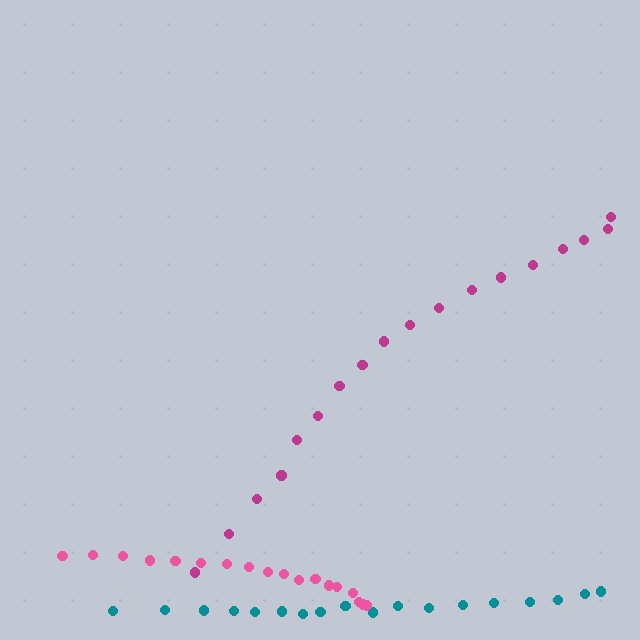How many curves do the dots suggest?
There are 3 distinct paths.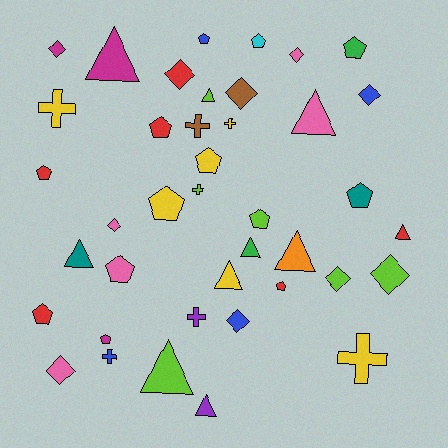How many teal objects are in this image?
There are 2 teal objects.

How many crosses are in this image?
There are 7 crosses.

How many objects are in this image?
There are 40 objects.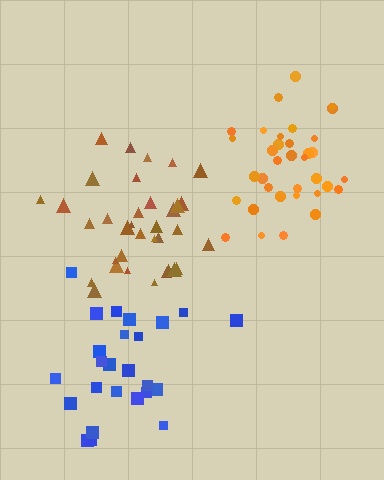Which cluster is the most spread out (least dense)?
Blue.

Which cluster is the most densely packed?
Orange.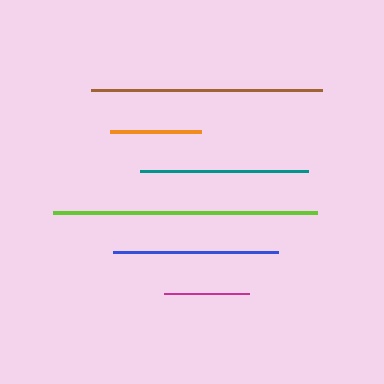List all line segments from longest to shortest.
From longest to shortest: lime, brown, teal, blue, orange, magenta.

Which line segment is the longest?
The lime line is the longest at approximately 264 pixels.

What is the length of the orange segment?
The orange segment is approximately 91 pixels long.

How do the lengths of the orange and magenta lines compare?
The orange and magenta lines are approximately the same length.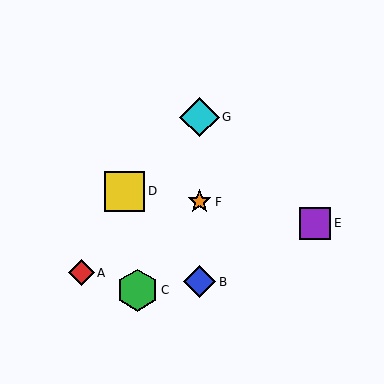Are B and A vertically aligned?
No, B is at x≈200 and A is at x≈81.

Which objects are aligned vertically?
Objects B, F, G are aligned vertically.